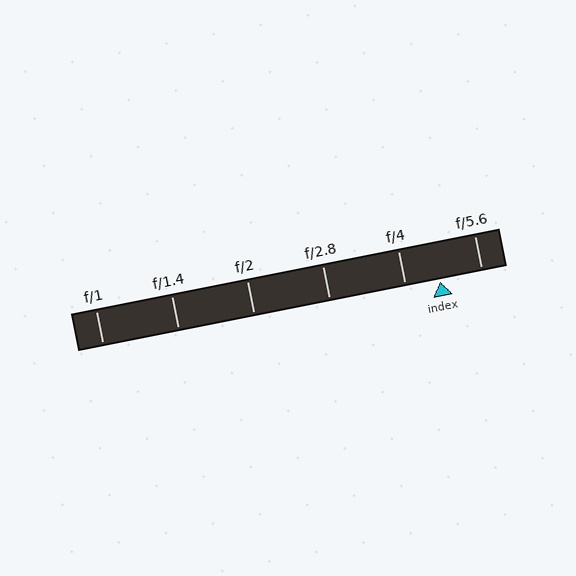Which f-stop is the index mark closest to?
The index mark is closest to f/4.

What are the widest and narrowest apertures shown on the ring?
The widest aperture shown is f/1 and the narrowest is f/5.6.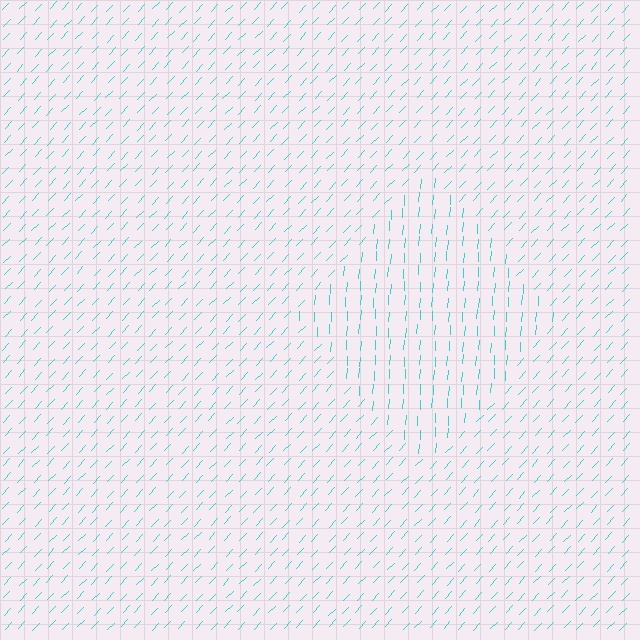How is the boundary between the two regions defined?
The boundary is defined purely by a change in line orientation (approximately 39 degrees difference). All lines are the same color and thickness.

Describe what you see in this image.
The image is filled with small cyan line segments. A diamond region in the image has lines oriented differently from the surrounding lines, creating a visible texture boundary.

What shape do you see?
I see a diamond.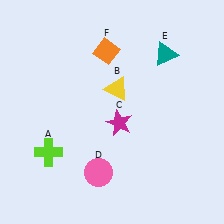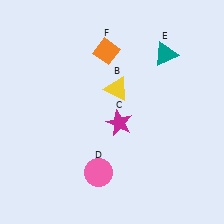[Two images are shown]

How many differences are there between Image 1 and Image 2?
There is 1 difference between the two images.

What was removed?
The lime cross (A) was removed in Image 2.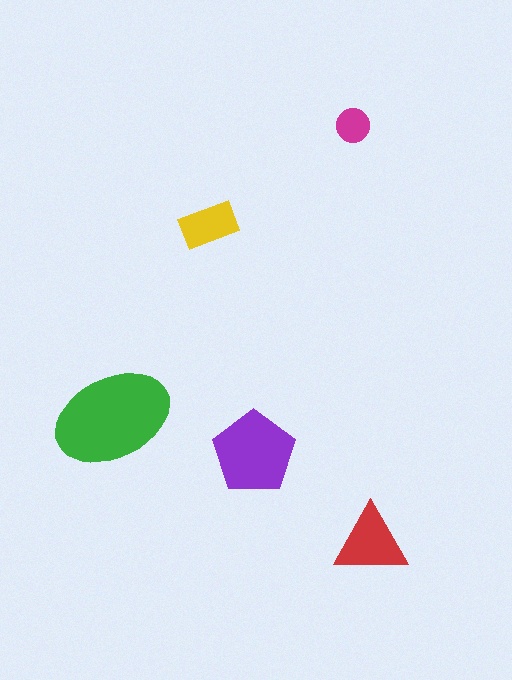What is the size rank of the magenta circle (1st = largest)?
5th.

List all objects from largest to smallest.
The green ellipse, the purple pentagon, the red triangle, the yellow rectangle, the magenta circle.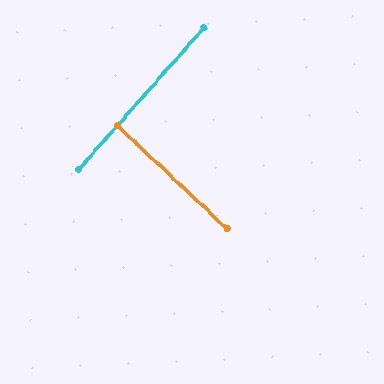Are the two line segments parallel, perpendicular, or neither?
Perpendicular — they meet at approximately 88°.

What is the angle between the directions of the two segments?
Approximately 88 degrees.